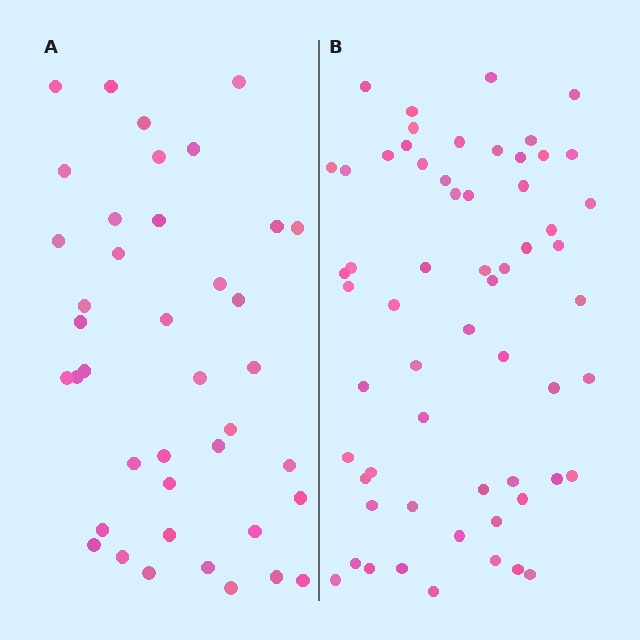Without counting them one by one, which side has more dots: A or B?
Region B (the right region) has more dots.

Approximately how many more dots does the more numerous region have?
Region B has approximately 20 more dots than region A.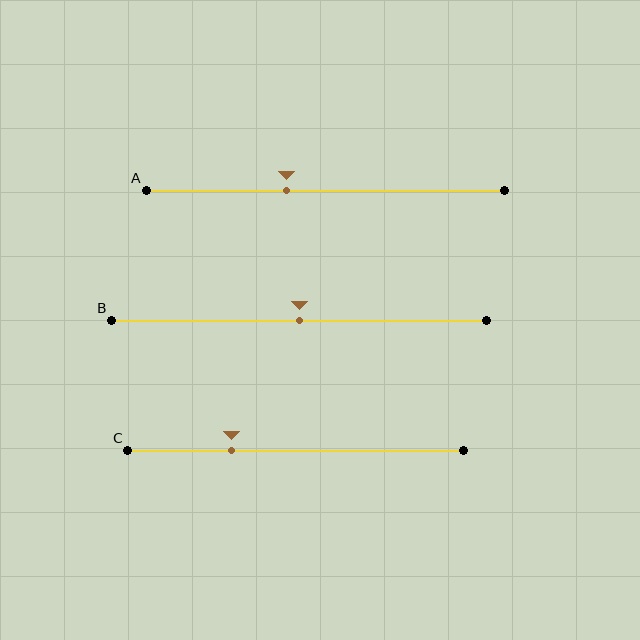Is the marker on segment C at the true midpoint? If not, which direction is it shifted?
No, the marker on segment C is shifted to the left by about 19% of the segment length.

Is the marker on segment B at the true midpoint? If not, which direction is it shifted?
Yes, the marker on segment B is at the true midpoint.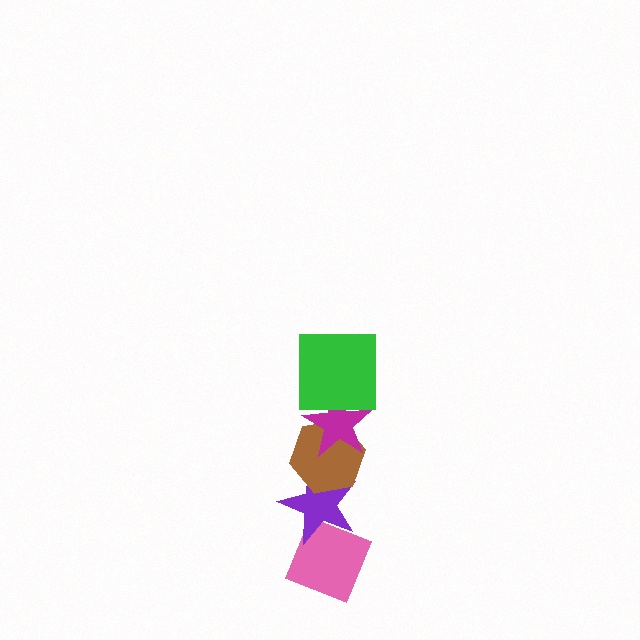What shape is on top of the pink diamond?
The purple star is on top of the pink diamond.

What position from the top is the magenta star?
The magenta star is 2nd from the top.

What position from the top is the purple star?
The purple star is 4th from the top.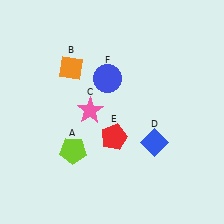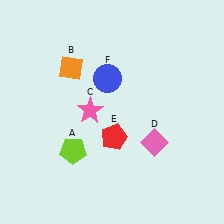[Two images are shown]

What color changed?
The diamond (D) changed from blue in Image 1 to pink in Image 2.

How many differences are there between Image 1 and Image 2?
There is 1 difference between the two images.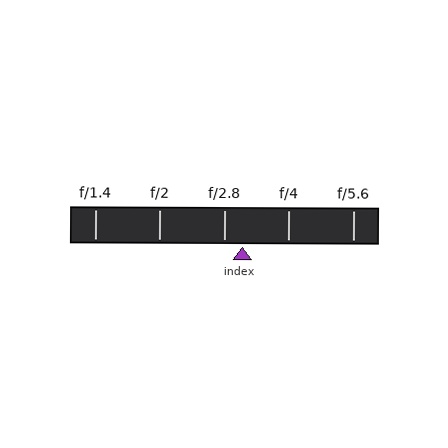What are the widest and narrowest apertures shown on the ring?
The widest aperture shown is f/1.4 and the narrowest is f/5.6.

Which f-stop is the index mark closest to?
The index mark is closest to f/2.8.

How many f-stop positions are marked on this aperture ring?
There are 5 f-stop positions marked.